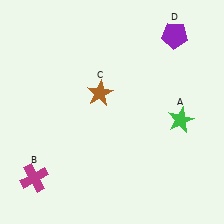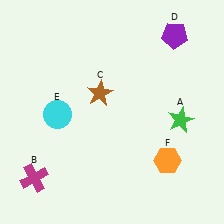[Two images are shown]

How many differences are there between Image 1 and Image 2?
There are 2 differences between the two images.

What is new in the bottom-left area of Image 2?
A cyan circle (E) was added in the bottom-left area of Image 2.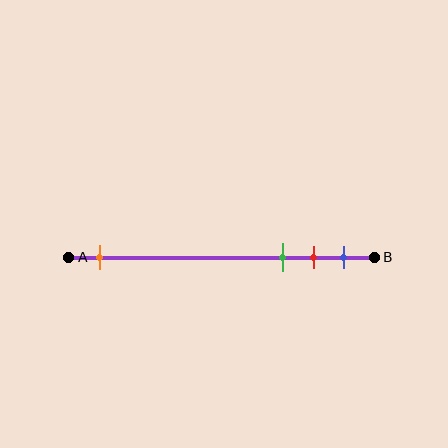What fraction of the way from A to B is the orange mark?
The orange mark is approximately 10% (0.1) of the way from A to B.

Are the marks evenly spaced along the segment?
No, the marks are not evenly spaced.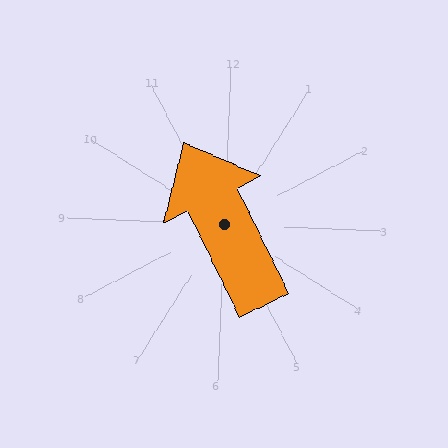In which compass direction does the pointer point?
Northwest.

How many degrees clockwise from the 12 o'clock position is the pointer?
Approximately 332 degrees.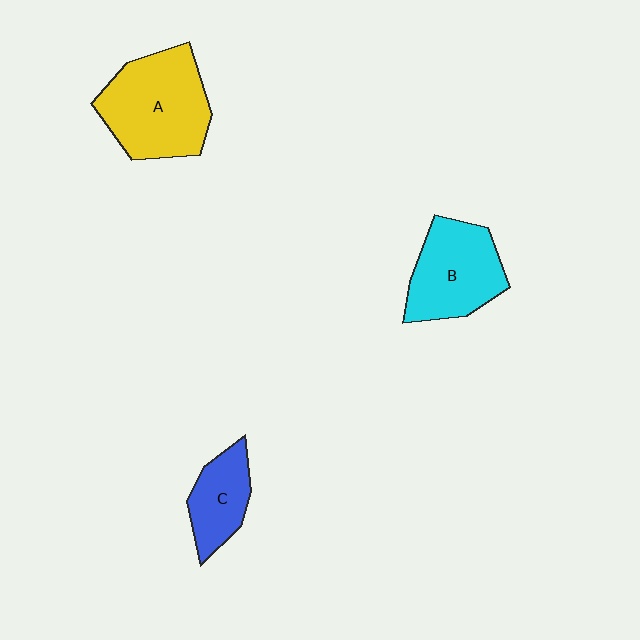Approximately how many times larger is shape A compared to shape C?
Approximately 1.9 times.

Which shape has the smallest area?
Shape C (blue).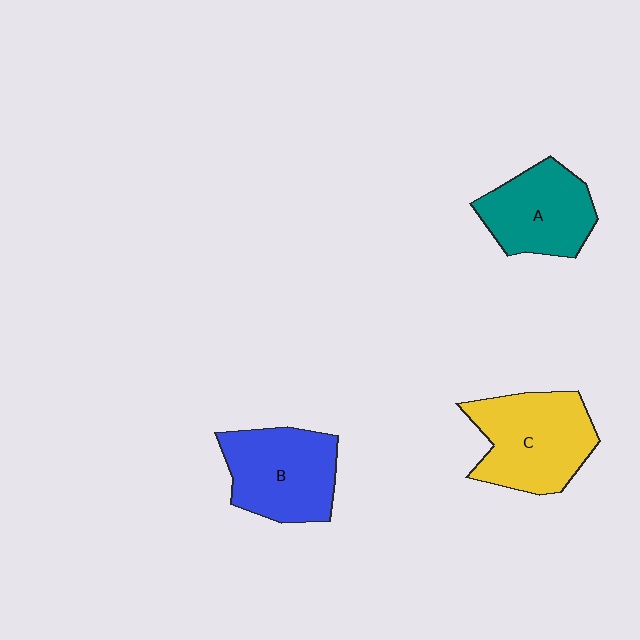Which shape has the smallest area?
Shape A (teal).